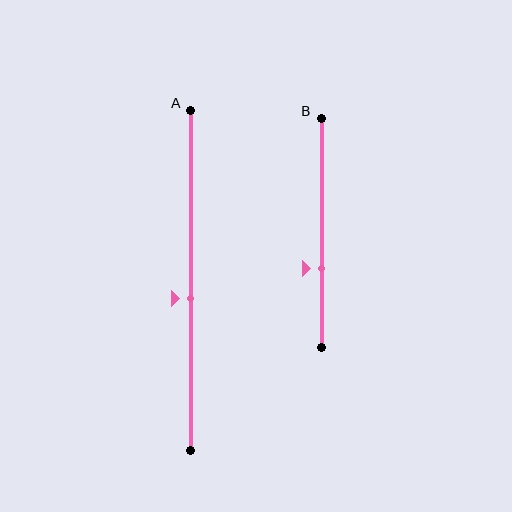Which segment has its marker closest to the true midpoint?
Segment A has its marker closest to the true midpoint.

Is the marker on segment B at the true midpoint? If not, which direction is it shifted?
No, the marker on segment B is shifted downward by about 15% of the segment length.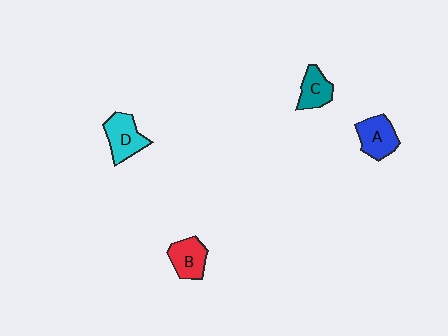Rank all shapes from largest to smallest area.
From largest to smallest: D (cyan), A (blue), B (red), C (teal).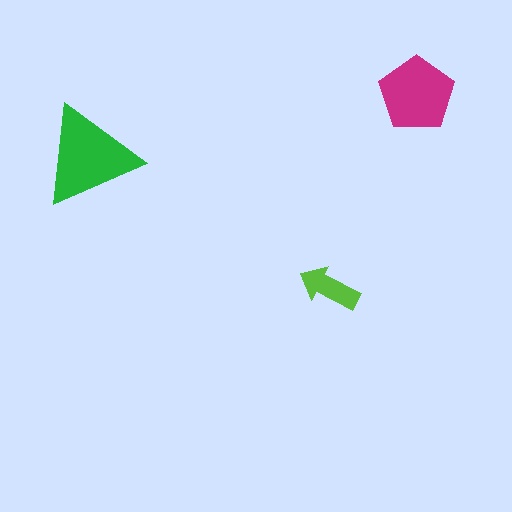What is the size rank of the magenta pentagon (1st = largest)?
2nd.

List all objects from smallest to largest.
The lime arrow, the magenta pentagon, the green triangle.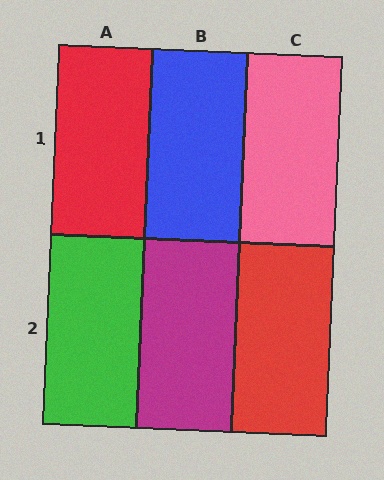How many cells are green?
1 cell is green.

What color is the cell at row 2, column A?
Green.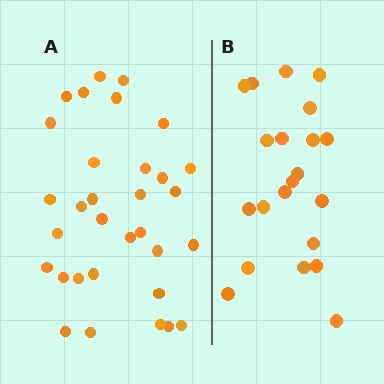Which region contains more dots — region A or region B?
Region A (the left region) has more dots.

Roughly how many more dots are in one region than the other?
Region A has roughly 12 or so more dots than region B.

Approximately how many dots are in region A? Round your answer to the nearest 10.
About 30 dots. (The exact count is 32, which rounds to 30.)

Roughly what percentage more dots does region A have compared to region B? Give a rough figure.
About 50% more.